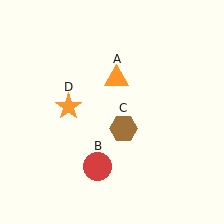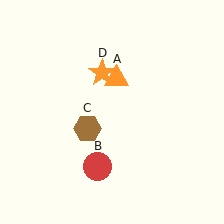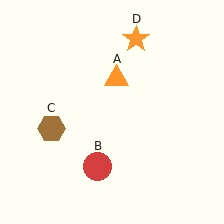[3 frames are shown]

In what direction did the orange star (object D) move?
The orange star (object D) moved up and to the right.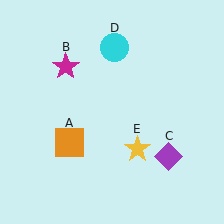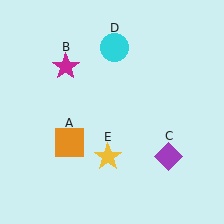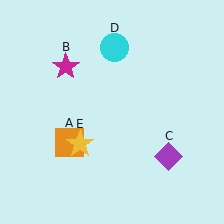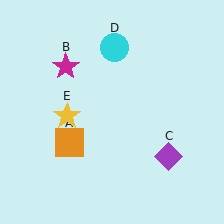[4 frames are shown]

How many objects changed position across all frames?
1 object changed position: yellow star (object E).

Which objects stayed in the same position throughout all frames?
Orange square (object A) and magenta star (object B) and purple diamond (object C) and cyan circle (object D) remained stationary.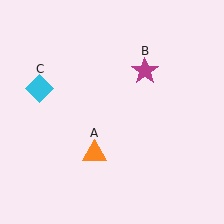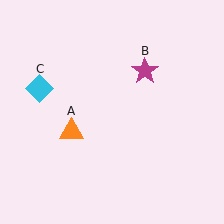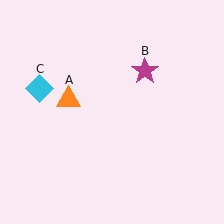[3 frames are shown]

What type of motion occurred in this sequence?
The orange triangle (object A) rotated clockwise around the center of the scene.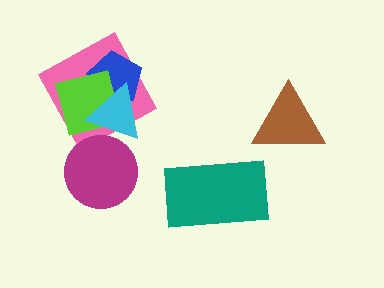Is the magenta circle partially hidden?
No, no other shape covers it.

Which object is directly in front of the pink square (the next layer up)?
The blue pentagon is directly in front of the pink square.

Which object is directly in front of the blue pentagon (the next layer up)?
The lime square is directly in front of the blue pentagon.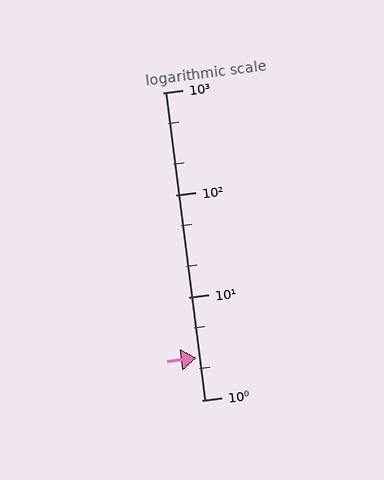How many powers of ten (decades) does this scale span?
The scale spans 3 decades, from 1 to 1000.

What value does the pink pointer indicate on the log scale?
The pointer indicates approximately 2.6.